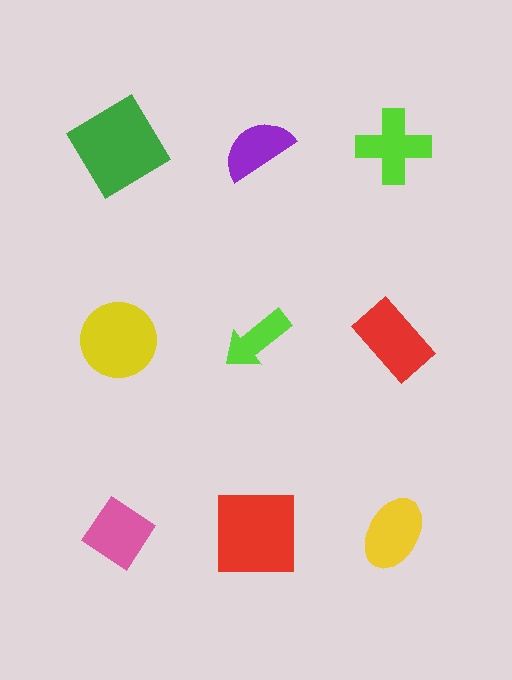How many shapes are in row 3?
3 shapes.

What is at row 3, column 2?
A red square.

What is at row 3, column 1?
A pink diamond.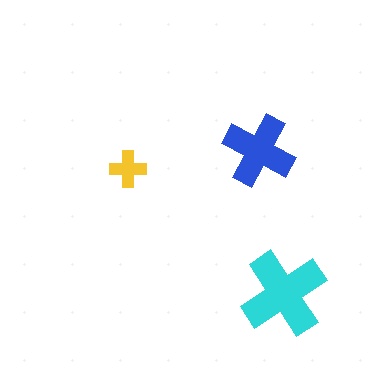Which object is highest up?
The blue cross is topmost.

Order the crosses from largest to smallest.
the cyan one, the blue one, the yellow one.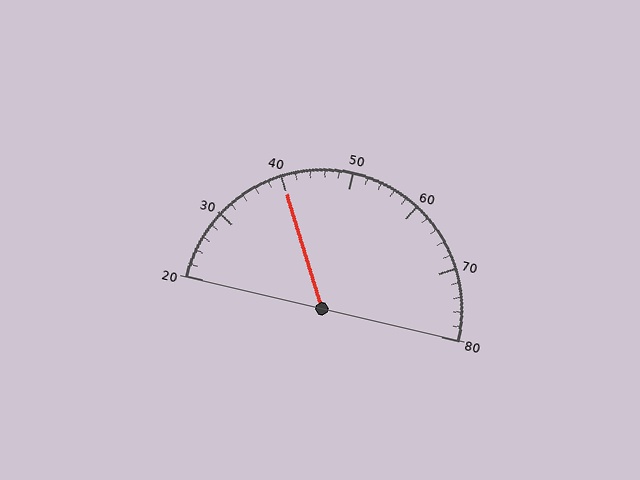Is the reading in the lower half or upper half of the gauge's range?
The reading is in the lower half of the range (20 to 80).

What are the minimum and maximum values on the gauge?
The gauge ranges from 20 to 80.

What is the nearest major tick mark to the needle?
The nearest major tick mark is 40.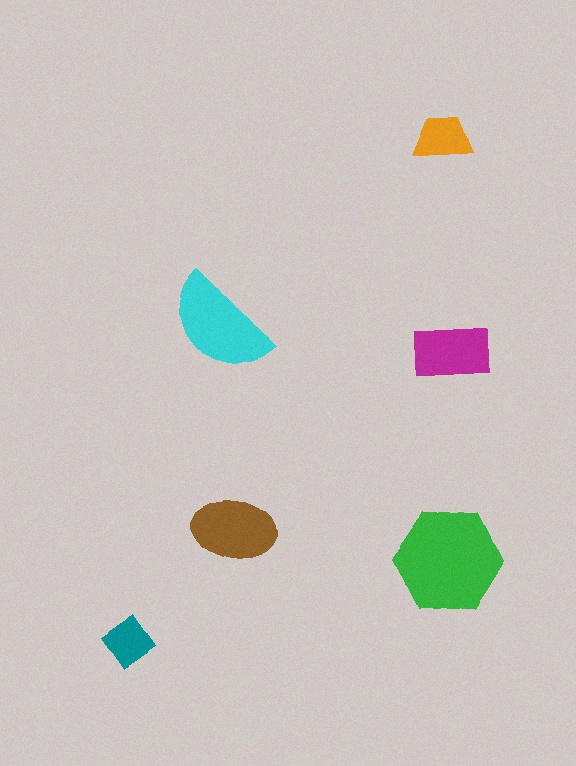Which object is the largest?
The green hexagon.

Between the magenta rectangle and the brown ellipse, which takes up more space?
The brown ellipse.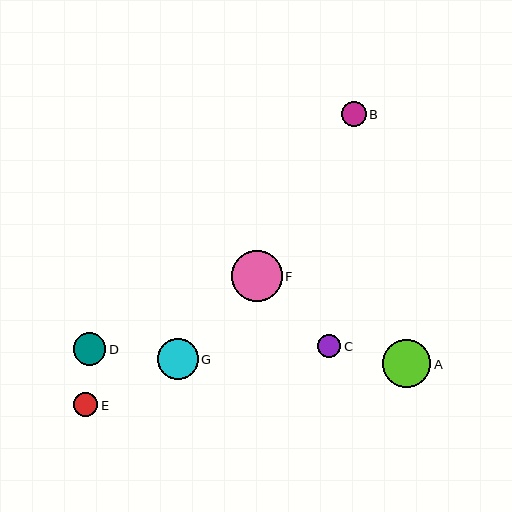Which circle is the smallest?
Circle C is the smallest with a size of approximately 23 pixels.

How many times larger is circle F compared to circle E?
Circle F is approximately 2.1 times the size of circle E.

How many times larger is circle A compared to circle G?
Circle A is approximately 1.2 times the size of circle G.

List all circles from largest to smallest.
From largest to smallest: F, A, G, D, B, E, C.